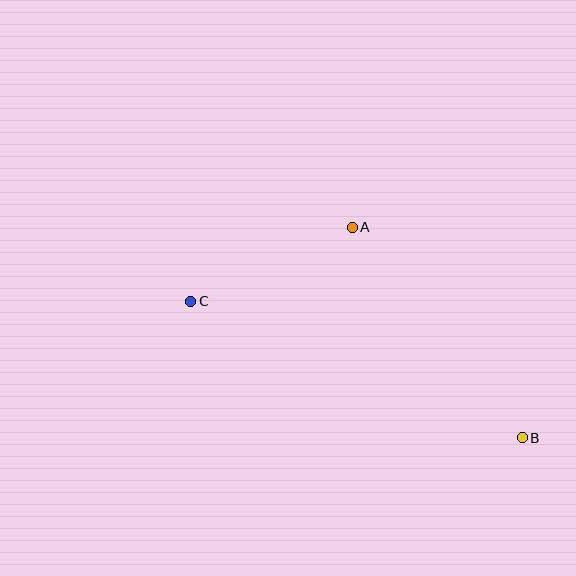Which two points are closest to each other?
Points A and C are closest to each other.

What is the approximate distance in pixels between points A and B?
The distance between A and B is approximately 271 pixels.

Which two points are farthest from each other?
Points B and C are farthest from each other.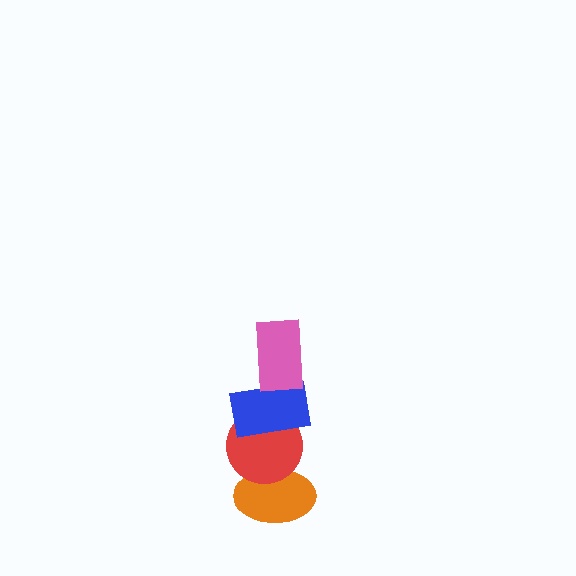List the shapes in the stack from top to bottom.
From top to bottom: the pink rectangle, the blue rectangle, the red circle, the orange ellipse.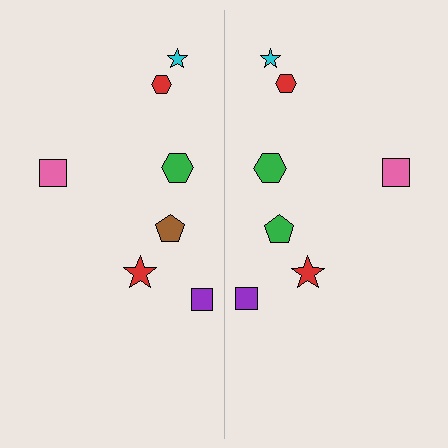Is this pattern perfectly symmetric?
No, the pattern is not perfectly symmetric. The green pentagon on the right side breaks the symmetry — its mirror counterpart is brown.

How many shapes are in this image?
There are 14 shapes in this image.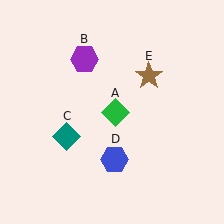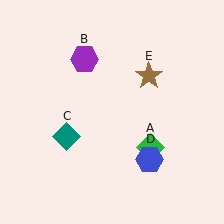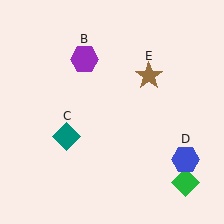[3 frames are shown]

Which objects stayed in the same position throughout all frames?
Purple hexagon (object B) and teal diamond (object C) and brown star (object E) remained stationary.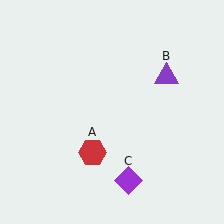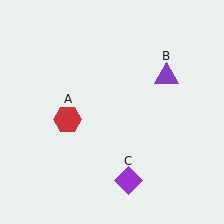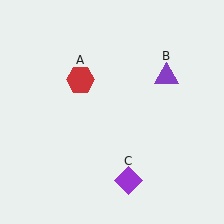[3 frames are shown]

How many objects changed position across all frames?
1 object changed position: red hexagon (object A).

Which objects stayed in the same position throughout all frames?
Purple triangle (object B) and purple diamond (object C) remained stationary.